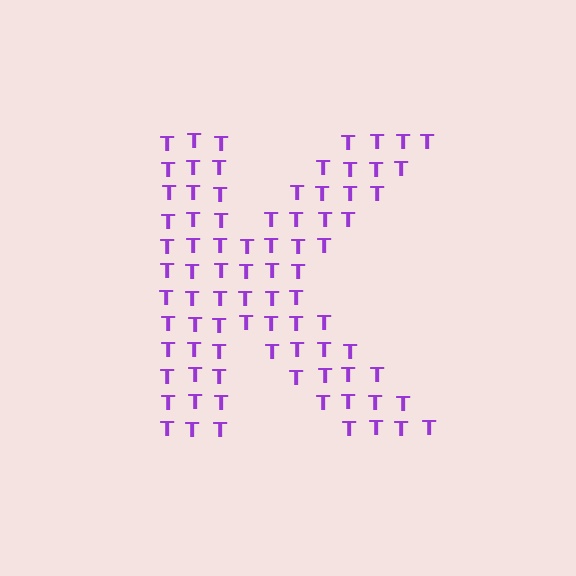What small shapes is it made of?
It is made of small letter T's.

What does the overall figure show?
The overall figure shows the letter K.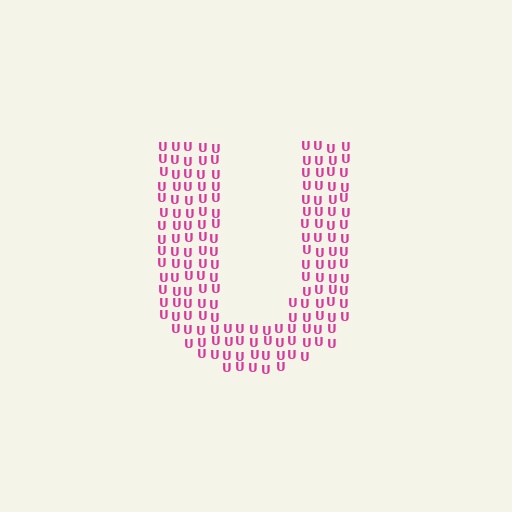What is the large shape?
The large shape is the letter U.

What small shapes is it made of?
It is made of small letter U's.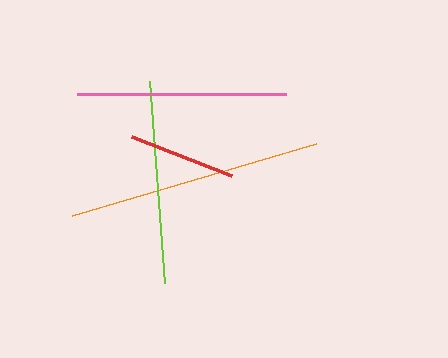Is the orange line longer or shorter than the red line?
The orange line is longer than the red line.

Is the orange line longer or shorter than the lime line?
The orange line is longer than the lime line.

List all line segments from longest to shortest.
From longest to shortest: orange, pink, lime, red.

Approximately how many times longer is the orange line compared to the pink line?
The orange line is approximately 1.2 times the length of the pink line.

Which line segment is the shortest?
The red line is the shortest at approximately 107 pixels.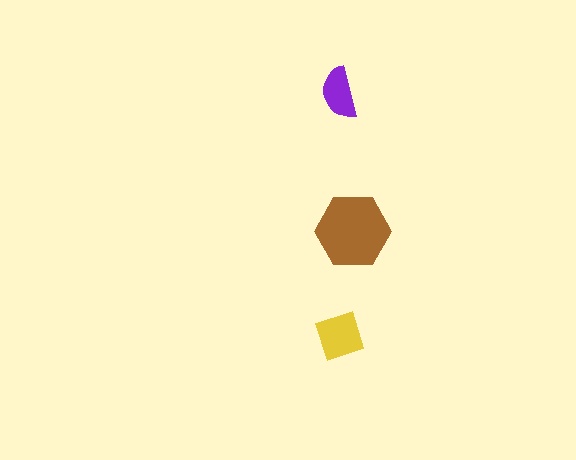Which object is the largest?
The brown hexagon.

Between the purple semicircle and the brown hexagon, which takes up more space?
The brown hexagon.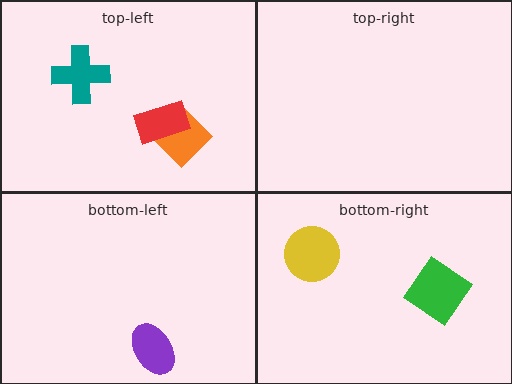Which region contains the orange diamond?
The top-left region.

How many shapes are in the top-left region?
3.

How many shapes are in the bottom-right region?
2.